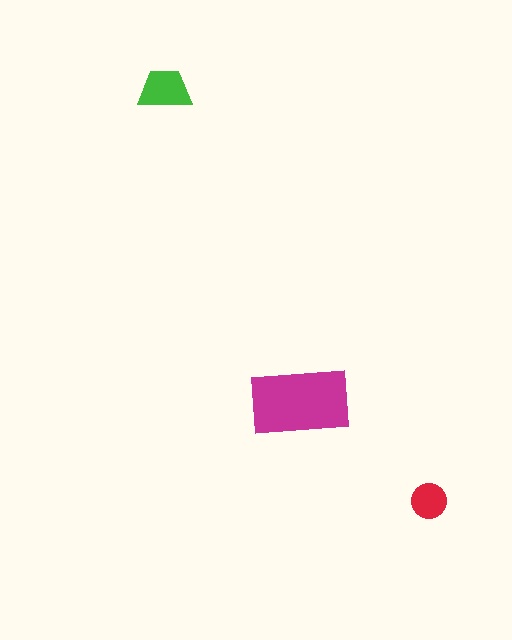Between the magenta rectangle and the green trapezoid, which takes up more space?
The magenta rectangle.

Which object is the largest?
The magenta rectangle.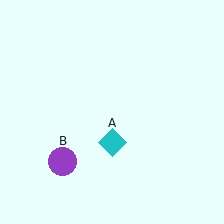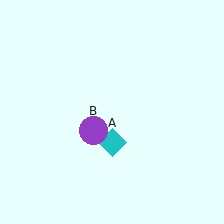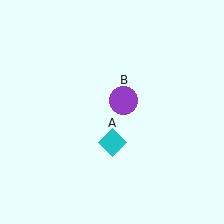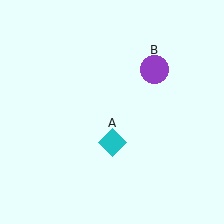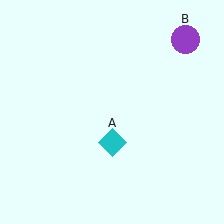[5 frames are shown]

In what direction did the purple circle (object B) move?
The purple circle (object B) moved up and to the right.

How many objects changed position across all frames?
1 object changed position: purple circle (object B).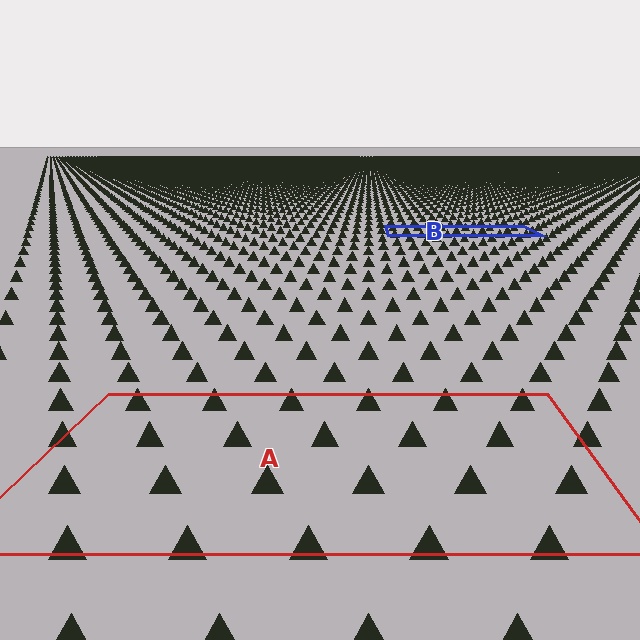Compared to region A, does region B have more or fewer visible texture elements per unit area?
Region B has more texture elements per unit area — they are packed more densely because it is farther away.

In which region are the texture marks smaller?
The texture marks are smaller in region B, because it is farther away.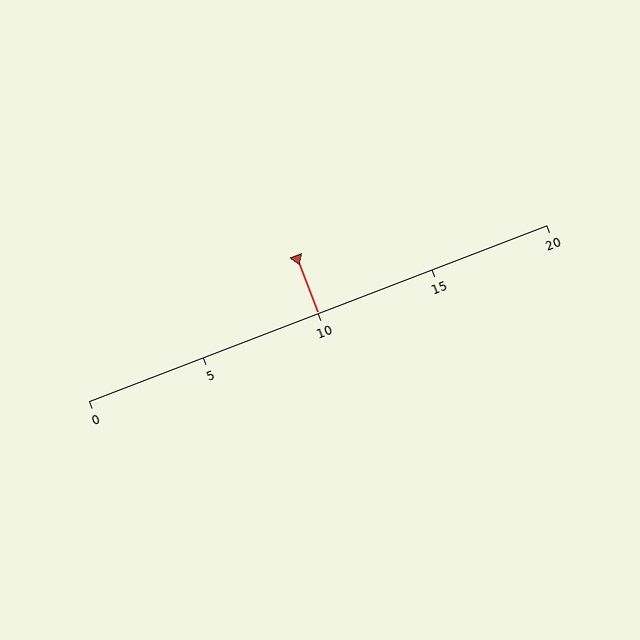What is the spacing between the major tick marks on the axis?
The major ticks are spaced 5 apart.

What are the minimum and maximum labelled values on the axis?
The axis runs from 0 to 20.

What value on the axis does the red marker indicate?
The marker indicates approximately 10.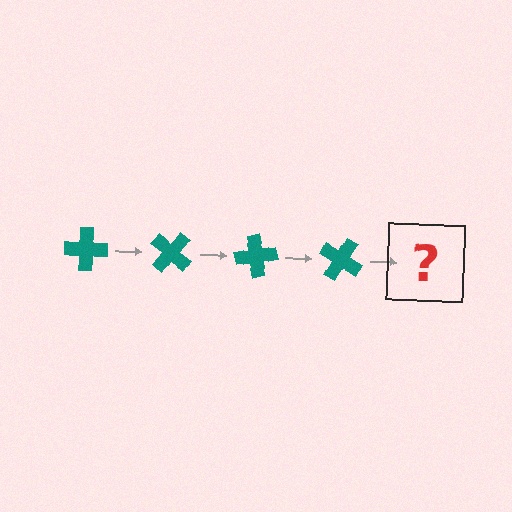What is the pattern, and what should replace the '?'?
The pattern is that the cross rotates 40 degrees each step. The '?' should be a teal cross rotated 160 degrees.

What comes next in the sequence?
The next element should be a teal cross rotated 160 degrees.